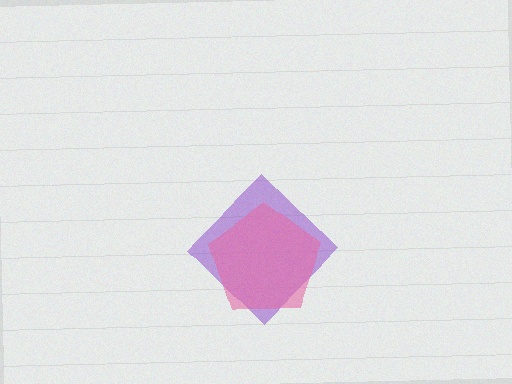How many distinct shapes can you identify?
There are 2 distinct shapes: a purple diamond, a pink pentagon.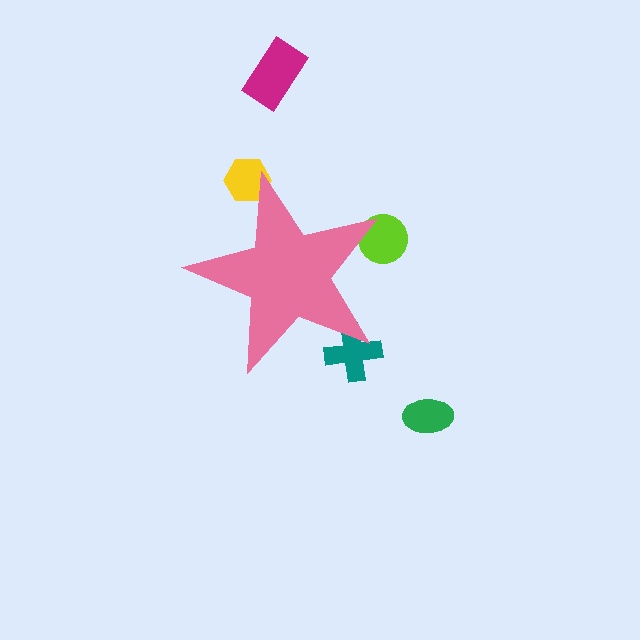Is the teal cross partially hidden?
Yes, the teal cross is partially hidden behind the pink star.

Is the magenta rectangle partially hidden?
No, the magenta rectangle is fully visible.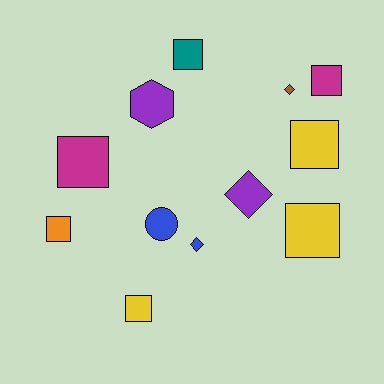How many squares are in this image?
There are 7 squares.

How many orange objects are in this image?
There is 1 orange object.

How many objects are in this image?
There are 12 objects.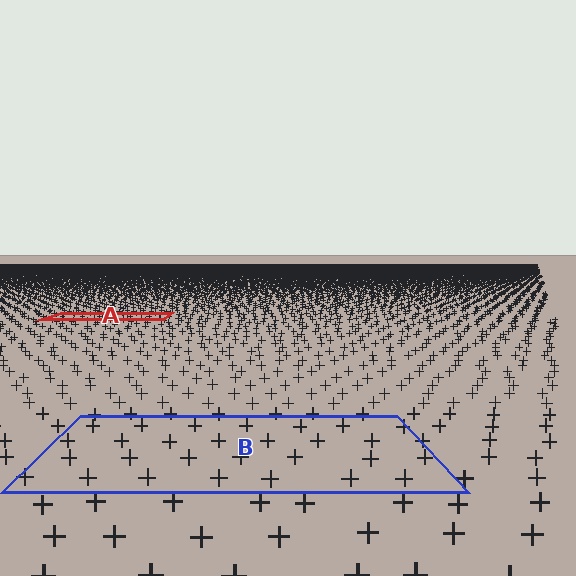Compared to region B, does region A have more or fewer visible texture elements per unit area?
Region A has more texture elements per unit area — they are packed more densely because it is farther away.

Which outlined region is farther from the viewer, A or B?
Region A is farther from the viewer — the texture elements inside it appear smaller and more densely packed.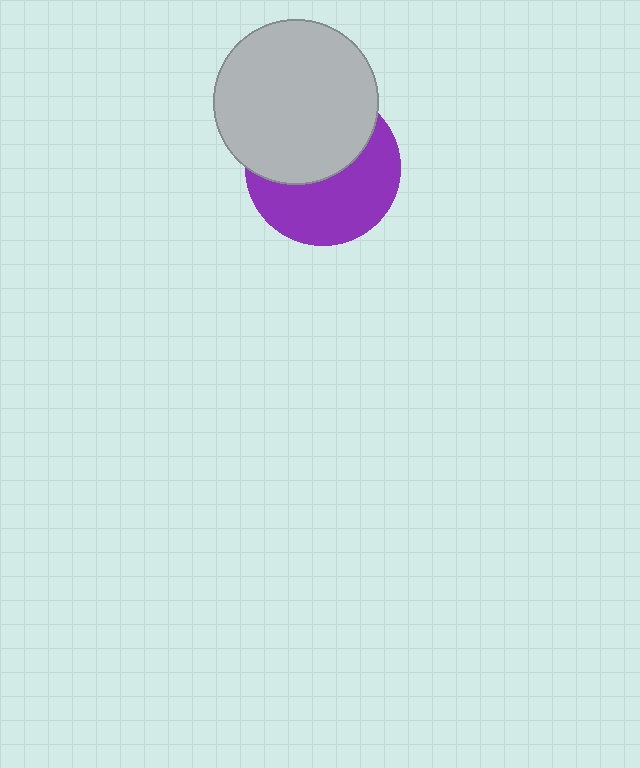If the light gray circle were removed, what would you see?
You would see the complete purple circle.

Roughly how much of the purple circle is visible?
About half of it is visible (roughly 52%).